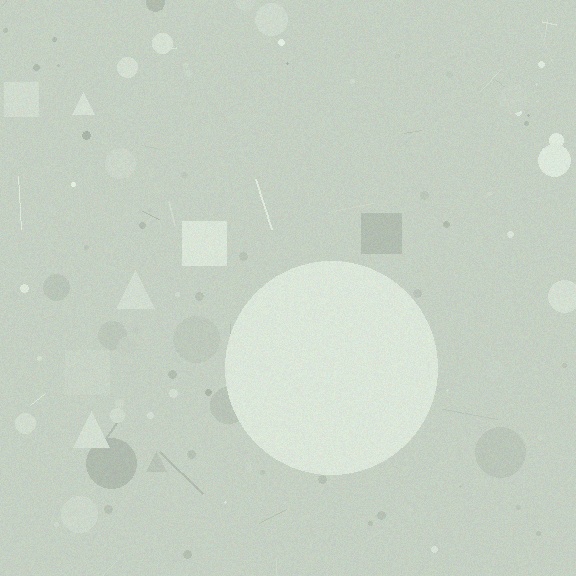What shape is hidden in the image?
A circle is hidden in the image.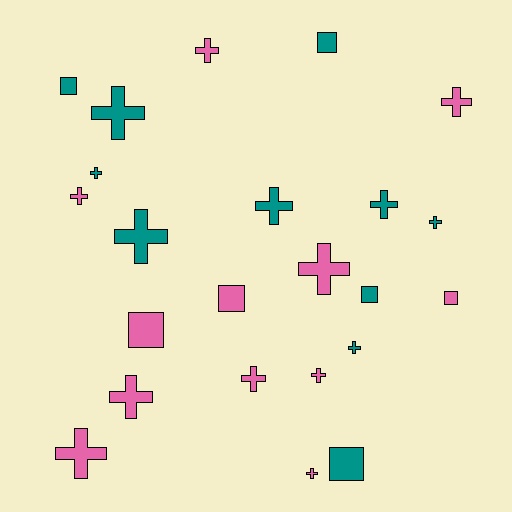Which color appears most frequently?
Pink, with 12 objects.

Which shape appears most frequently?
Cross, with 16 objects.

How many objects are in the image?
There are 23 objects.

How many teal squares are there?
There are 4 teal squares.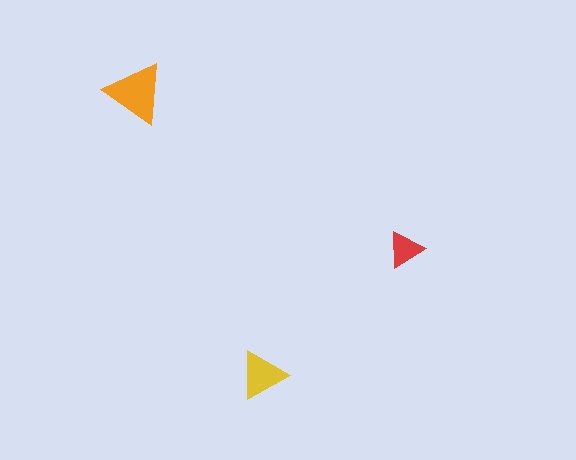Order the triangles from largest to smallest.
the orange one, the yellow one, the red one.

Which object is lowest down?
The yellow triangle is bottommost.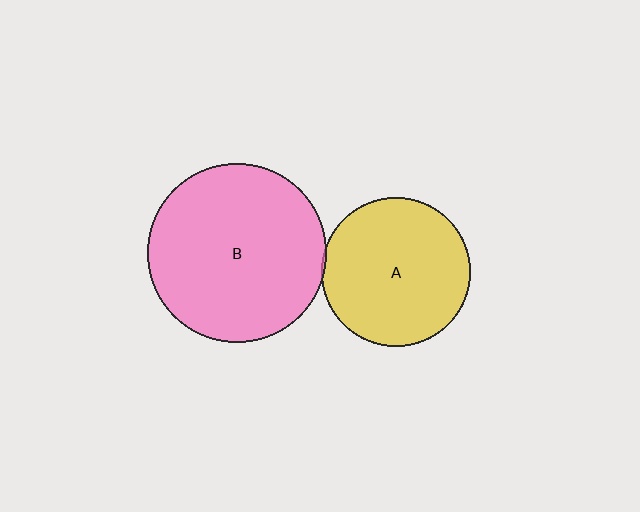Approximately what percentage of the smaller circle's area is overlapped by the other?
Approximately 5%.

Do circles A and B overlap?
Yes.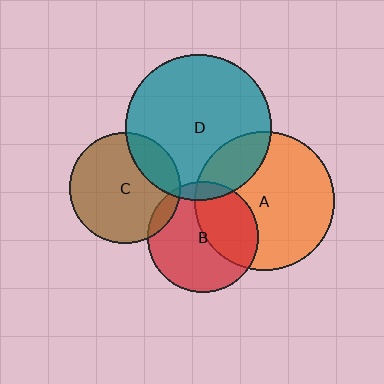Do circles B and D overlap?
Yes.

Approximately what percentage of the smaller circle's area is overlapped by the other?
Approximately 10%.